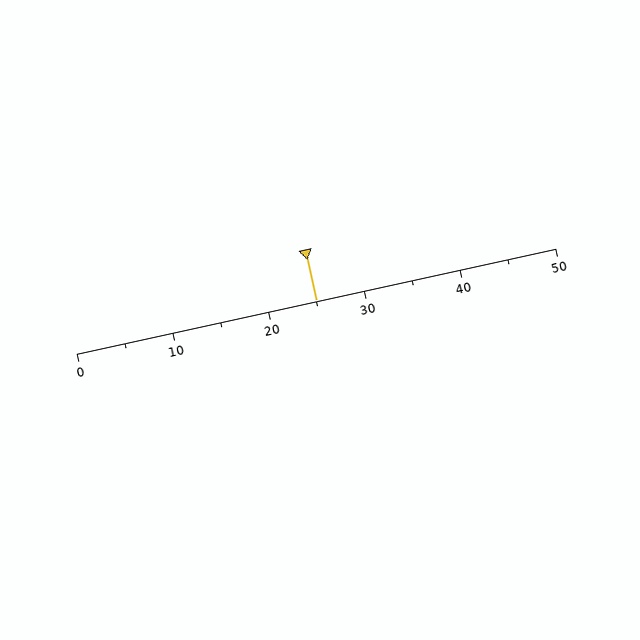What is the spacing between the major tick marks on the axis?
The major ticks are spaced 10 apart.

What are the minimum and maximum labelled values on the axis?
The axis runs from 0 to 50.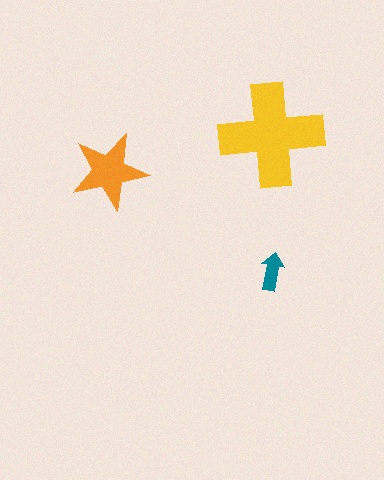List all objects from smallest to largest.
The teal arrow, the orange star, the yellow cross.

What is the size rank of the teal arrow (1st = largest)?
3rd.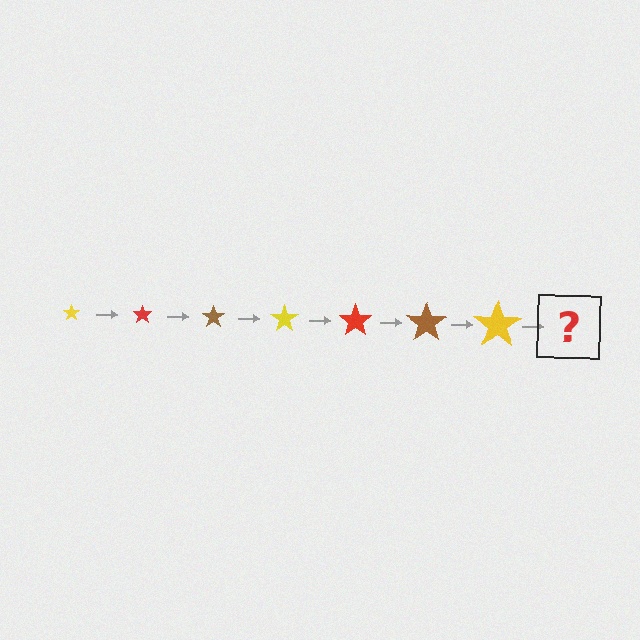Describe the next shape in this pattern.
It should be a red star, larger than the previous one.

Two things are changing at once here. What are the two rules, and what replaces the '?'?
The two rules are that the star grows larger each step and the color cycles through yellow, red, and brown. The '?' should be a red star, larger than the previous one.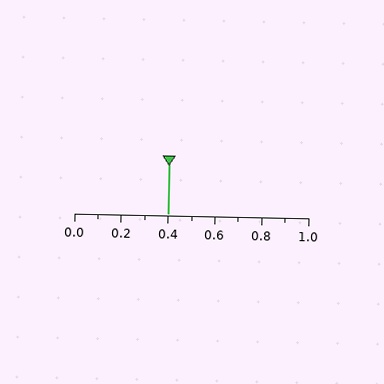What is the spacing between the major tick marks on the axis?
The major ticks are spaced 0.2 apart.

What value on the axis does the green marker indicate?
The marker indicates approximately 0.4.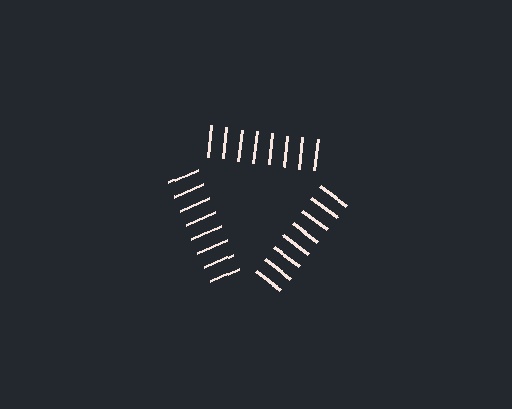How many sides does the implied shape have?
3 sides — the line-ends trace a triangle.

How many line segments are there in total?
24 — 8 along each of the 3 edges.